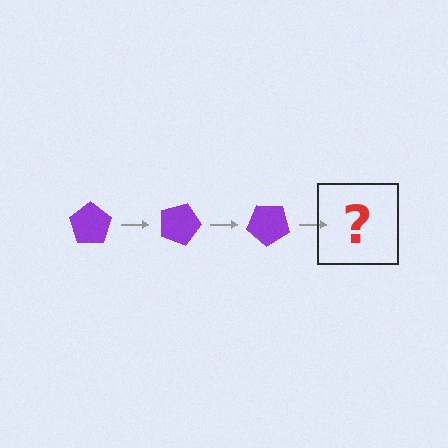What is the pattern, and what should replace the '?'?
The pattern is that the pentagon rotates 20 degrees each step. The '?' should be a purple pentagon rotated 60 degrees.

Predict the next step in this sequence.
The next step is a purple pentagon rotated 60 degrees.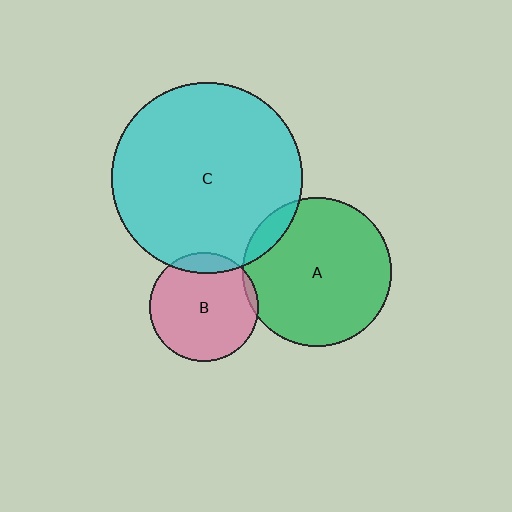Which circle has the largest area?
Circle C (cyan).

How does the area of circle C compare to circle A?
Approximately 1.6 times.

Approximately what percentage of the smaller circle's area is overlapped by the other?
Approximately 10%.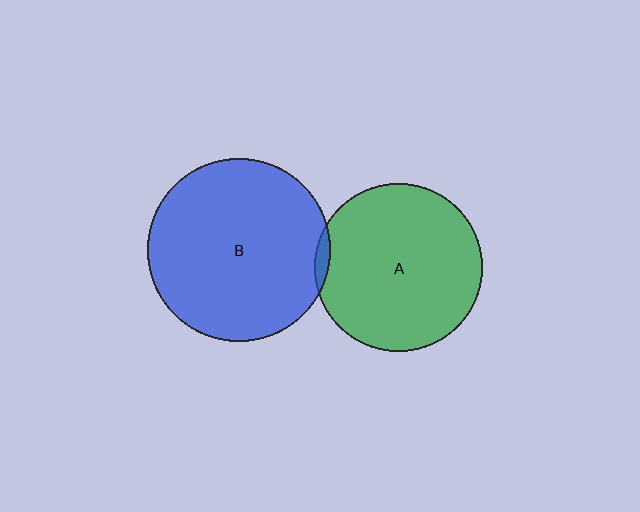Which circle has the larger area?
Circle B (blue).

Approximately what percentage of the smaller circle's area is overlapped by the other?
Approximately 5%.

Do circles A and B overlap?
Yes.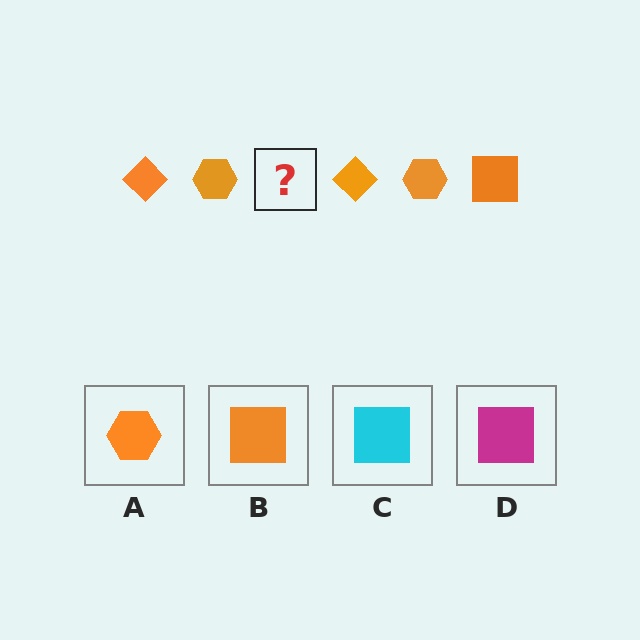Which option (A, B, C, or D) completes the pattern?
B.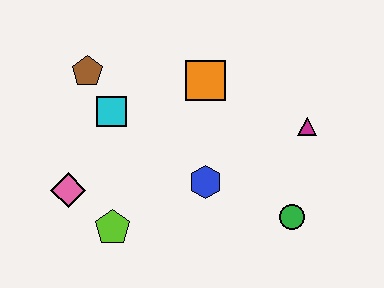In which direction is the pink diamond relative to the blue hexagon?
The pink diamond is to the left of the blue hexagon.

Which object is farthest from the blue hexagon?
The brown pentagon is farthest from the blue hexagon.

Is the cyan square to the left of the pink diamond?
No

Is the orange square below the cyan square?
No